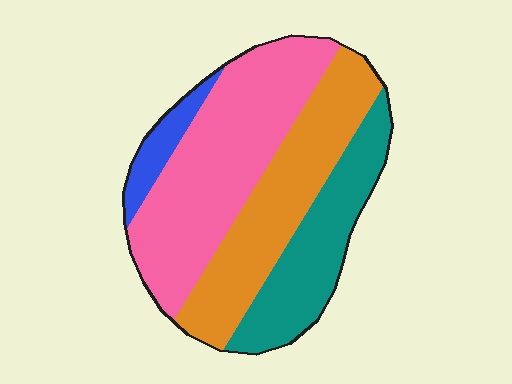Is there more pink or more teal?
Pink.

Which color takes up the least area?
Blue, at roughly 5%.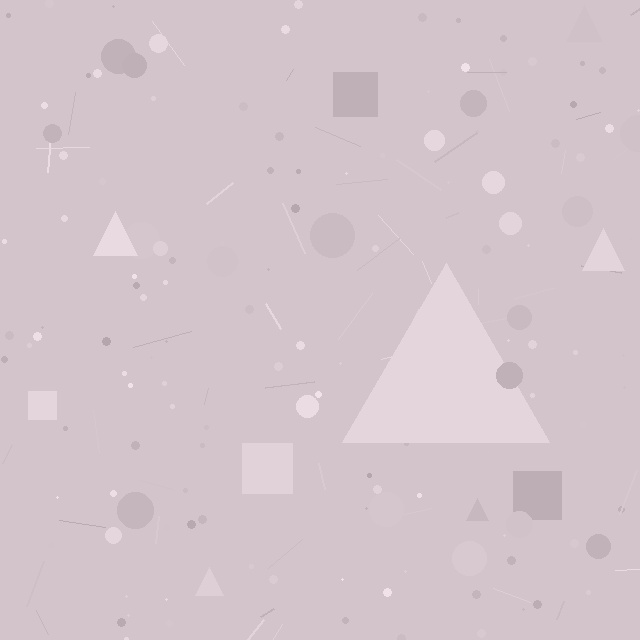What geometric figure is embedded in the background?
A triangle is embedded in the background.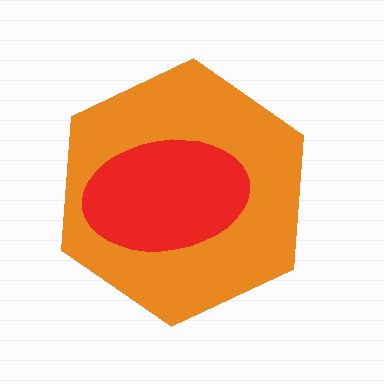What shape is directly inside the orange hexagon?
The red ellipse.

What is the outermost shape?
The orange hexagon.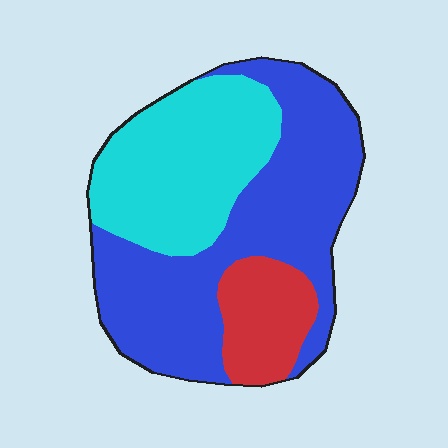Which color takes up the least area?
Red, at roughly 15%.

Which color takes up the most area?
Blue, at roughly 50%.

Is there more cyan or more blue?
Blue.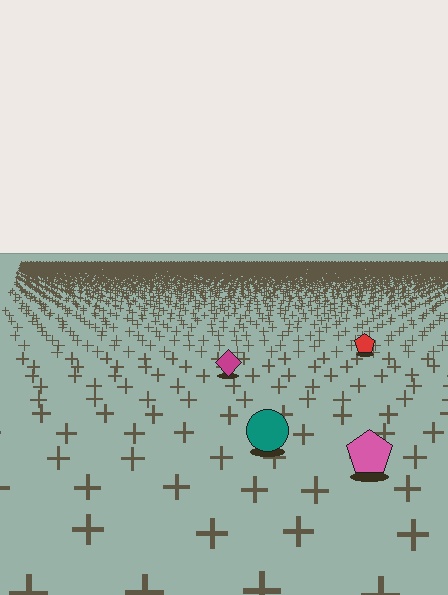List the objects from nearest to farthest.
From nearest to farthest: the pink pentagon, the teal circle, the magenta diamond, the red pentagon.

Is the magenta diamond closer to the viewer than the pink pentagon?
No. The pink pentagon is closer — you can tell from the texture gradient: the ground texture is coarser near it.